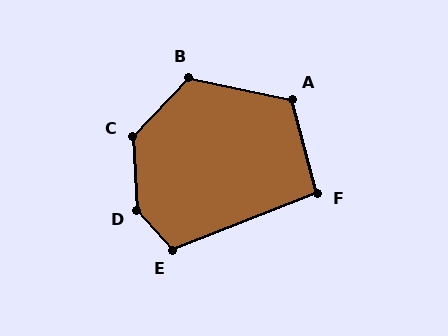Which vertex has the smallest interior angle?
F, at approximately 96 degrees.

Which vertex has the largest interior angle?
D, at approximately 142 degrees.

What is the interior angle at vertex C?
Approximately 133 degrees (obtuse).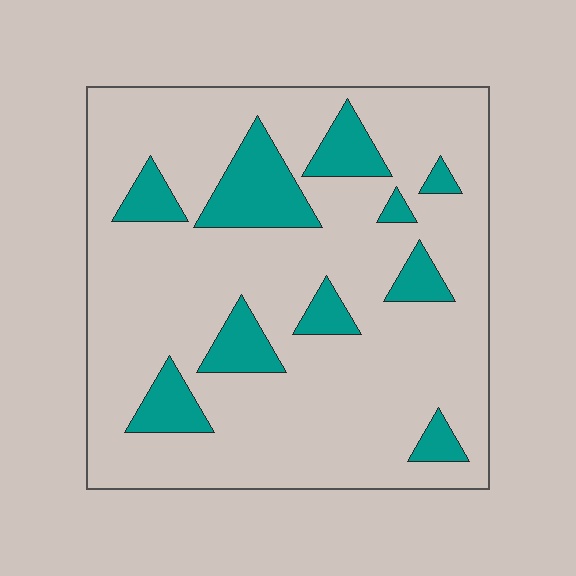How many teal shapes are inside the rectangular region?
10.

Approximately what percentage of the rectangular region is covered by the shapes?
Approximately 20%.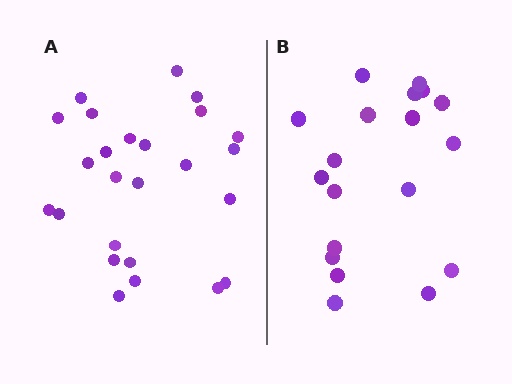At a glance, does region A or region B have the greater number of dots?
Region A (the left region) has more dots.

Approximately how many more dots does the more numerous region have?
Region A has about 6 more dots than region B.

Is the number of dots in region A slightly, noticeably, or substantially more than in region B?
Region A has noticeably more, but not dramatically so. The ratio is roughly 1.3 to 1.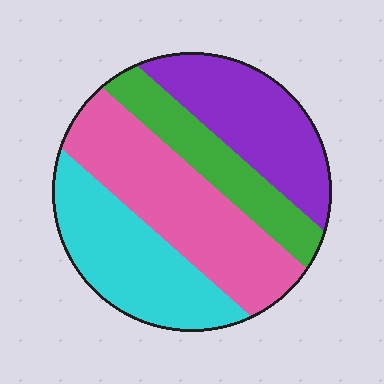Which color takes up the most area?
Pink, at roughly 30%.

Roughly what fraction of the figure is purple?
Purple takes up less than a quarter of the figure.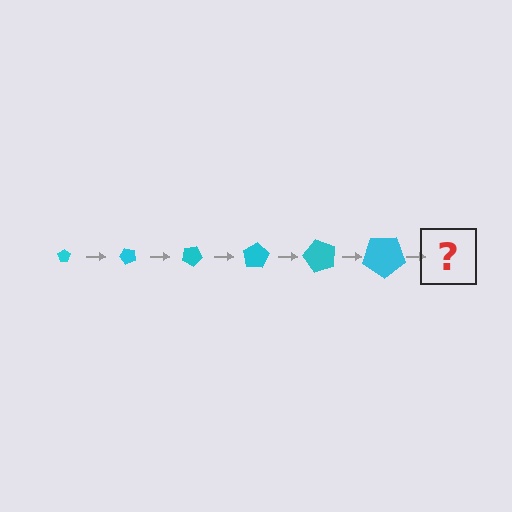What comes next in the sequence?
The next element should be a pentagon, larger than the previous one and rotated 300 degrees from the start.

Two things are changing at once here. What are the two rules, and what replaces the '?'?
The two rules are that the pentagon grows larger each step and it rotates 50 degrees each step. The '?' should be a pentagon, larger than the previous one and rotated 300 degrees from the start.